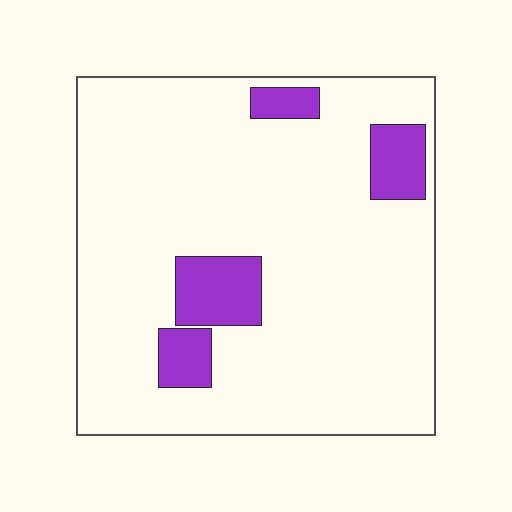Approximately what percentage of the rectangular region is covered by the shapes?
Approximately 10%.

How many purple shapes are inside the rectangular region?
4.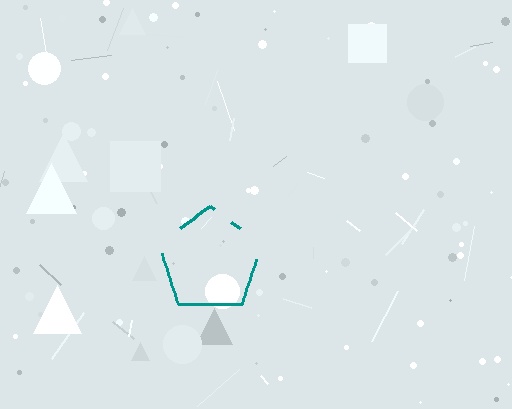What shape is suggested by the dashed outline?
The dashed outline suggests a pentagon.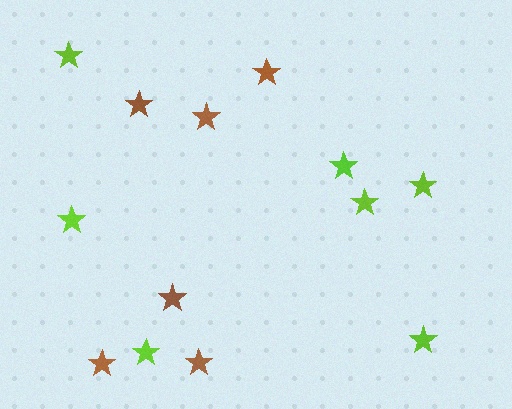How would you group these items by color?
There are 2 groups: one group of brown stars (6) and one group of lime stars (7).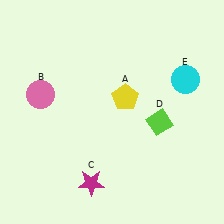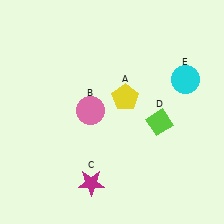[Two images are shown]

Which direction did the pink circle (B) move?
The pink circle (B) moved right.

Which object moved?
The pink circle (B) moved right.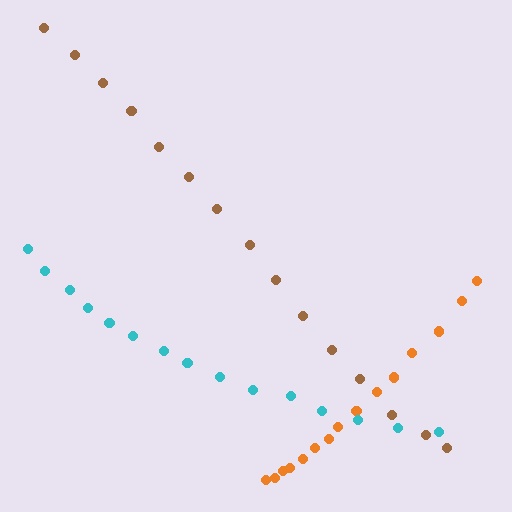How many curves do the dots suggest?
There are 3 distinct paths.